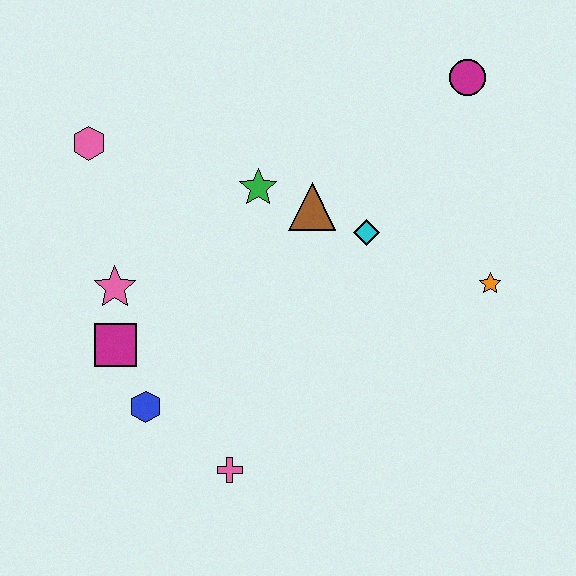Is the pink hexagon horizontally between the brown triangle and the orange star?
No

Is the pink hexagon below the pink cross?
No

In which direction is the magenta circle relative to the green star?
The magenta circle is to the right of the green star.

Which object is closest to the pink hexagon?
The pink star is closest to the pink hexagon.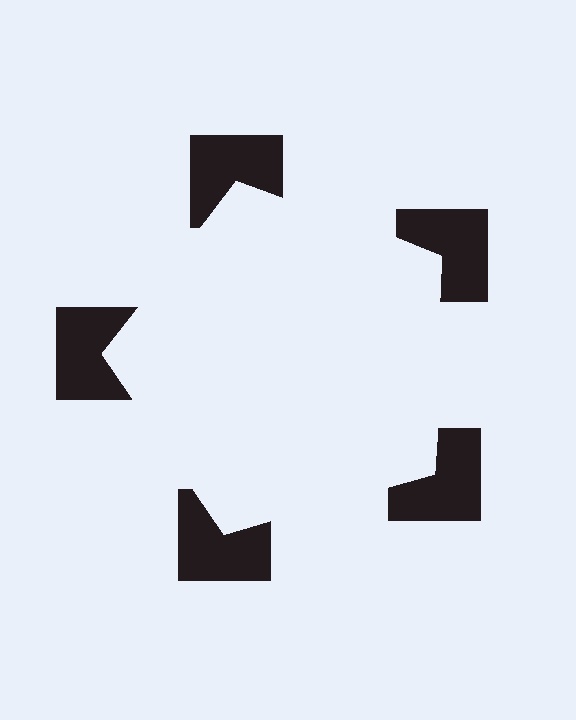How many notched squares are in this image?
There are 5 — one at each vertex of the illusory pentagon.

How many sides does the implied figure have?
5 sides.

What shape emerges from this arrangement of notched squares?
An illusory pentagon — its edges are inferred from the aligned wedge cuts in the notched squares, not physically drawn.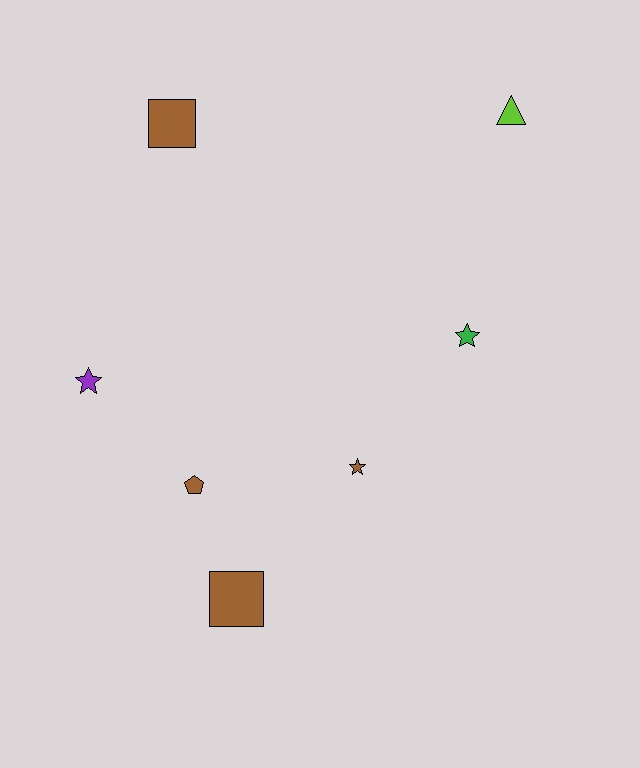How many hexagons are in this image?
There are no hexagons.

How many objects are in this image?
There are 7 objects.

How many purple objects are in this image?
There is 1 purple object.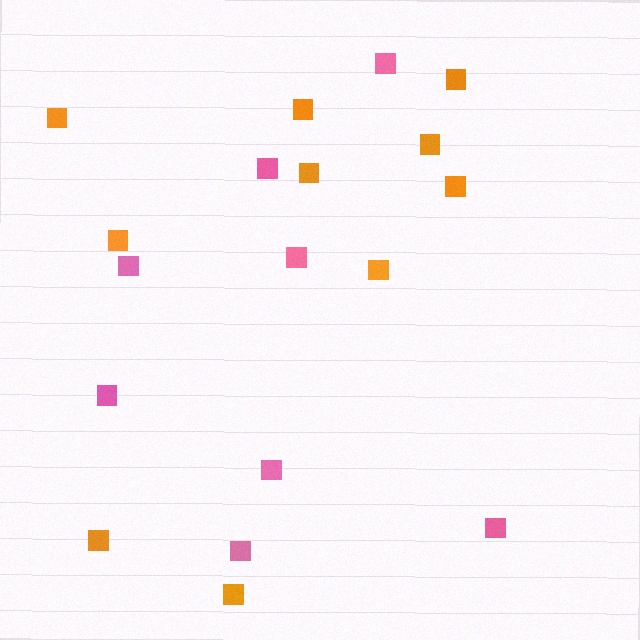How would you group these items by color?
There are 2 groups: one group of pink squares (8) and one group of orange squares (10).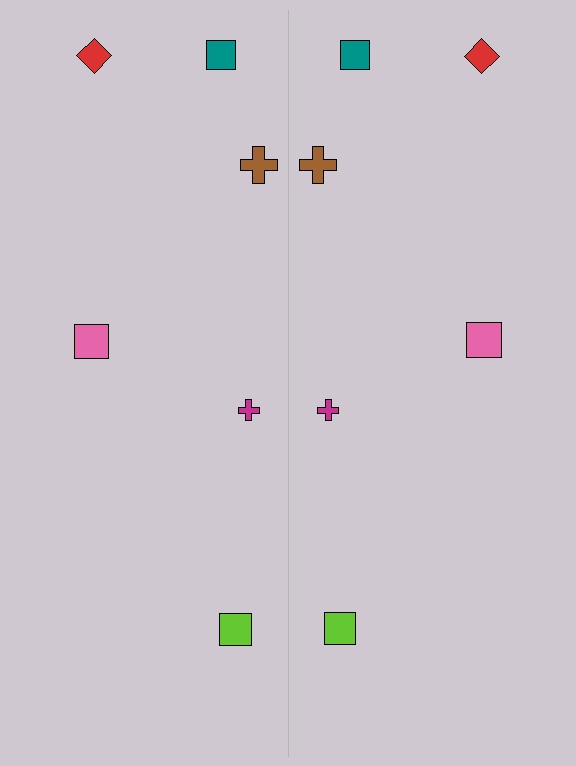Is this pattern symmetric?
Yes, this pattern has bilateral (reflection) symmetry.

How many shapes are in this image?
There are 12 shapes in this image.